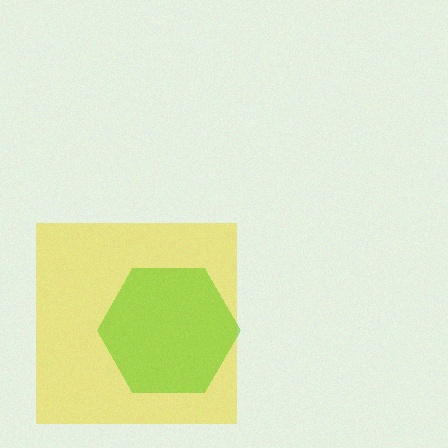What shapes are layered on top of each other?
The layered shapes are: a yellow square, a lime hexagon.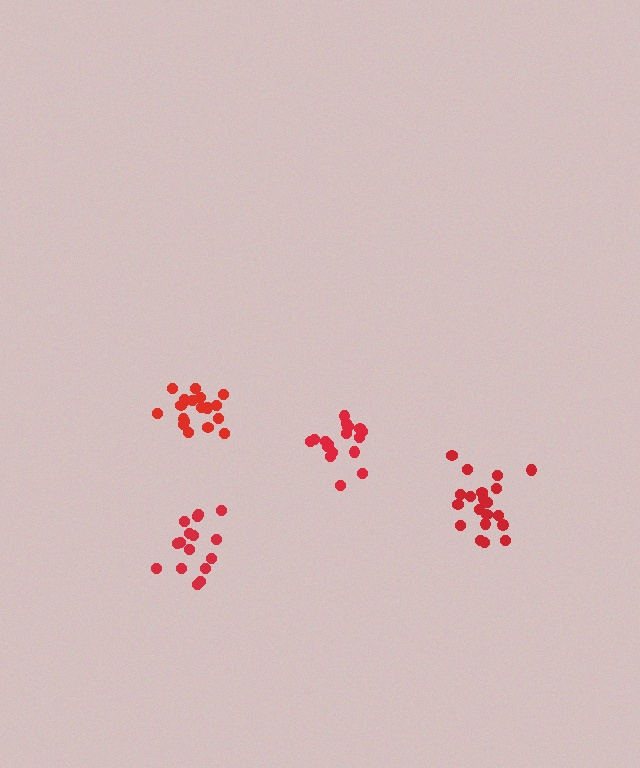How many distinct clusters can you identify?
There are 4 distinct clusters.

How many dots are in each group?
Group 1: 16 dots, Group 2: 19 dots, Group 3: 17 dots, Group 4: 20 dots (72 total).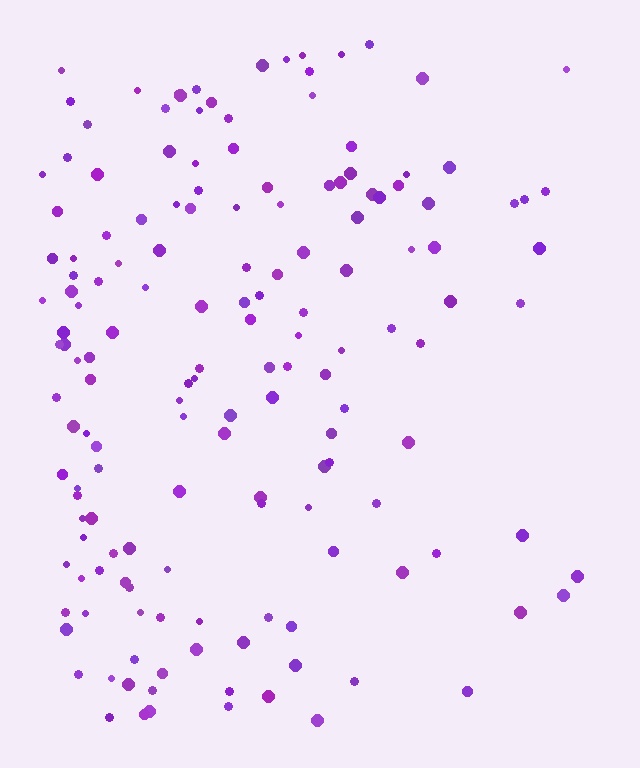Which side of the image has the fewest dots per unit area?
The right.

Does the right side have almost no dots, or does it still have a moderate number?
Still a moderate number, just noticeably fewer than the left.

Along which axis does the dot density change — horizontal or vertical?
Horizontal.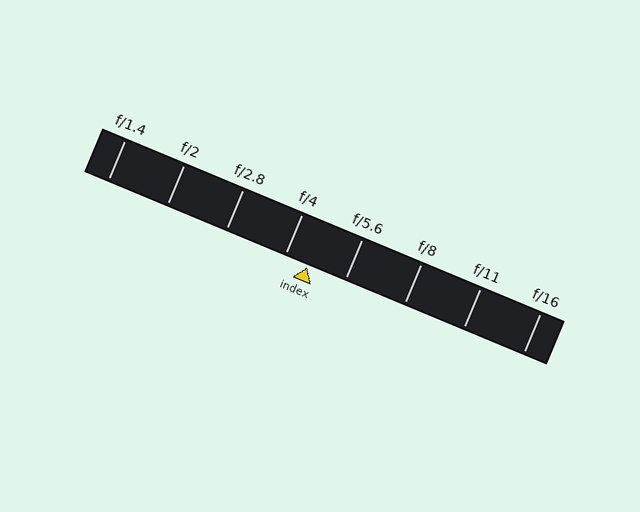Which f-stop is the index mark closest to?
The index mark is closest to f/4.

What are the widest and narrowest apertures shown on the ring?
The widest aperture shown is f/1.4 and the narrowest is f/16.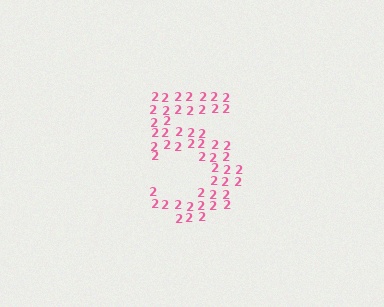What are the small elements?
The small elements are digit 2's.